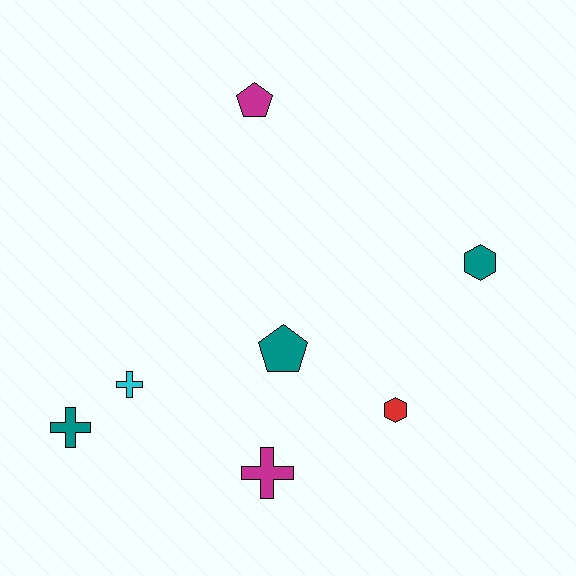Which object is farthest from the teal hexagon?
The teal cross is farthest from the teal hexagon.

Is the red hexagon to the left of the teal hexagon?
Yes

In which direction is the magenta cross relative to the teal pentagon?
The magenta cross is below the teal pentagon.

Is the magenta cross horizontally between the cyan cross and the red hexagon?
Yes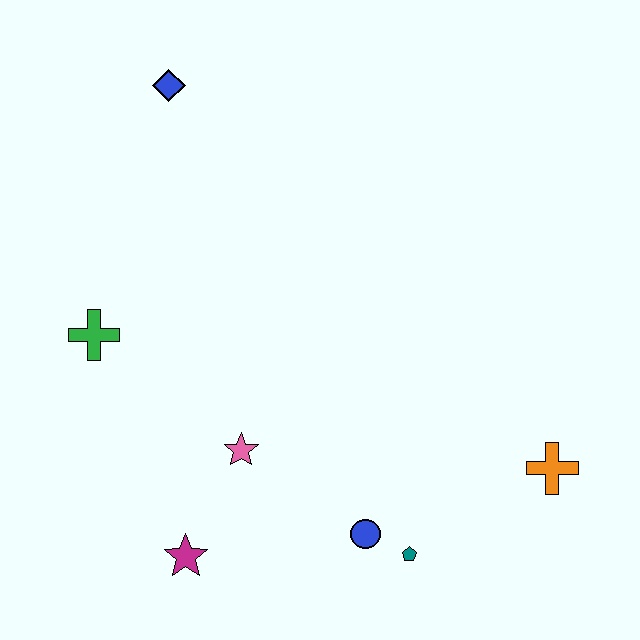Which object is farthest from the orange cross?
The blue diamond is farthest from the orange cross.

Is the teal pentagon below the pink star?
Yes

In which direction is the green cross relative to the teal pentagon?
The green cross is to the left of the teal pentagon.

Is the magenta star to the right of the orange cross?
No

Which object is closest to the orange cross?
The teal pentagon is closest to the orange cross.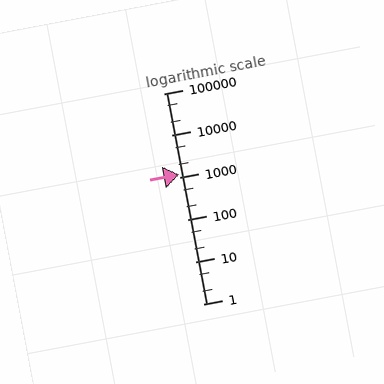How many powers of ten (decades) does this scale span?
The scale spans 5 decades, from 1 to 100000.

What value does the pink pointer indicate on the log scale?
The pointer indicates approximately 1200.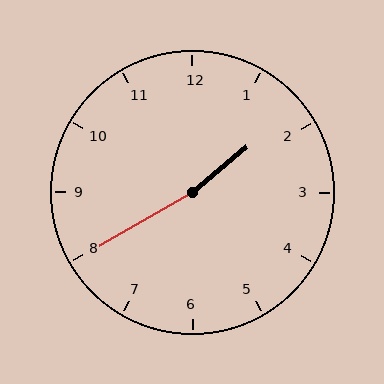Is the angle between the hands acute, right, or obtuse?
It is obtuse.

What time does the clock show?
1:40.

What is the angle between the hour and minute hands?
Approximately 170 degrees.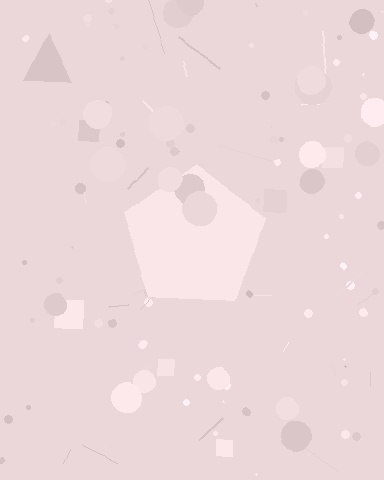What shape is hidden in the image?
A pentagon is hidden in the image.